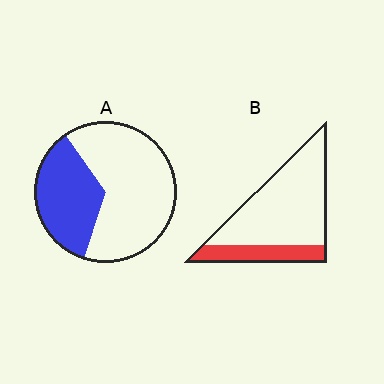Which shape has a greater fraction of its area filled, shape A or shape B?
Shape A.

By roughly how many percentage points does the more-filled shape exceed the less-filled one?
By roughly 10 percentage points (A over B).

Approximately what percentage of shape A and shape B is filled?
A is approximately 35% and B is approximately 25%.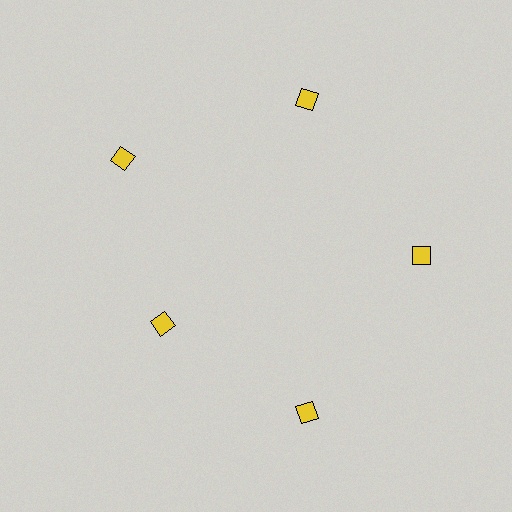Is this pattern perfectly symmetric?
No. The 5 yellow diamonds are arranged in a ring, but one element near the 8 o'clock position is pulled inward toward the center, breaking the 5-fold rotational symmetry.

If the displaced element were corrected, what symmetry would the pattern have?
It would have 5-fold rotational symmetry — the pattern would map onto itself every 72 degrees.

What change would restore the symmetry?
The symmetry would be restored by moving it outward, back onto the ring so that all 5 diamonds sit at equal angles and equal distance from the center.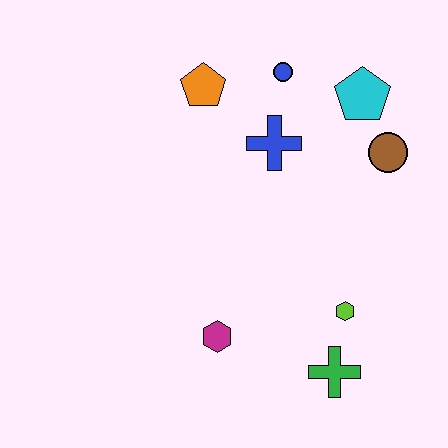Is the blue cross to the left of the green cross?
Yes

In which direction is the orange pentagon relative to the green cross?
The orange pentagon is above the green cross.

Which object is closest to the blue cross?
The blue circle is closest to the blue cross.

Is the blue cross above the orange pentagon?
No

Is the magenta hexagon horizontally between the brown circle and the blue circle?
No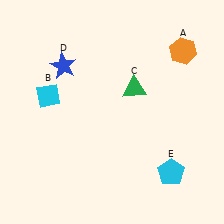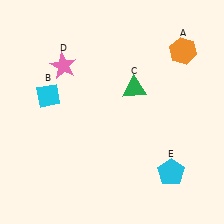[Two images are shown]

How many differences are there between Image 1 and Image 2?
There is 1 difference between the two images.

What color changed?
The star (D) changed from blue in Image 1 to pink in Image 2.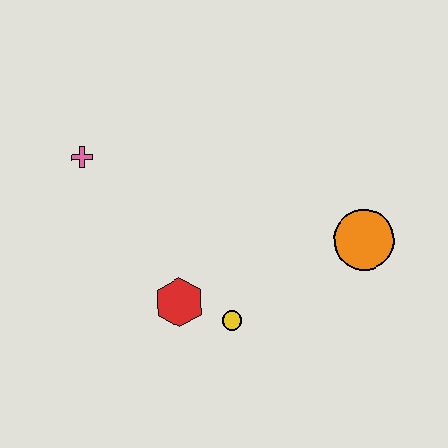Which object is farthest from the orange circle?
The pink cross is farthest from the orange circle.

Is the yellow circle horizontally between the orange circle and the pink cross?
Yes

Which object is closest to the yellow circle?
The red hexagon is closest to the yellow circle.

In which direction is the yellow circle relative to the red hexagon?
The yellow circle is to the right of the red hexagon.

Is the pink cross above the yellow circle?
Yes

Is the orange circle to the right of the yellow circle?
Yes